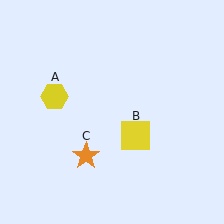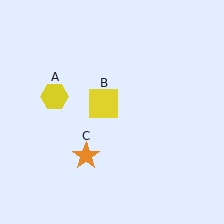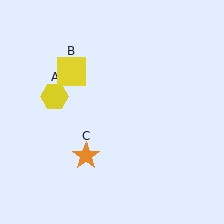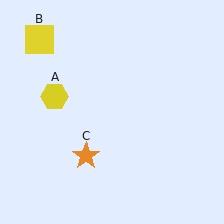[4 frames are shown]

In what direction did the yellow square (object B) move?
The yellow square (object B) moved up and to the left.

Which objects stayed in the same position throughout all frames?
Yellow hexagon (object A) and orange star (object C) remained stationary.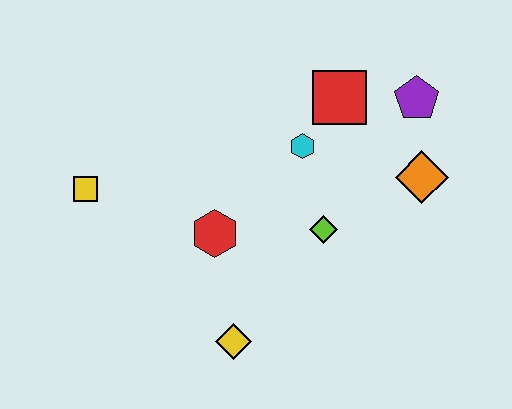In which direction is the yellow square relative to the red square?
The yellow square is to the left of the red square.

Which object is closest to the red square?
The cyan hexagon is closest to the red square.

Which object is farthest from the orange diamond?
The yellow square is farthest from the orange diamond.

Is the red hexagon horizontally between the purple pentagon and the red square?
No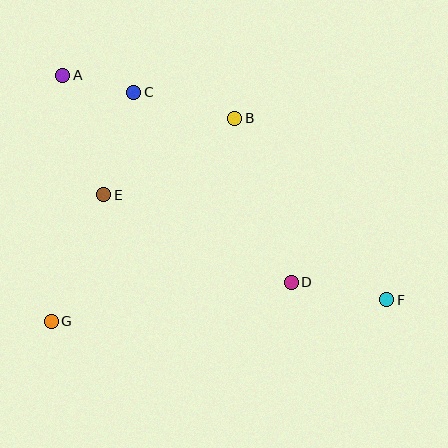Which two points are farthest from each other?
Points A and F are farthest from each other.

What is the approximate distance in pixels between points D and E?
The distance between D and E is approximately 207 pixels.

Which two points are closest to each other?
Points A and C are closest to each other.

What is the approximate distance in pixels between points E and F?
The distance between E and F is approximately 302 pixels.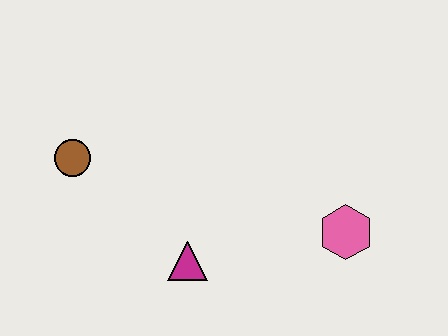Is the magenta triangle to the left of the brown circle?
No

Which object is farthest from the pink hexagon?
The brown circle is farthest from the pink hexagon.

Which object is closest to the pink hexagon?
The magenta triangle is closest to the pink hexagon.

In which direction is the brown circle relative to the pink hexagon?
The brown circle is to the left of the pink hexagon.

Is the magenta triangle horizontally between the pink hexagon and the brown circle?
Yes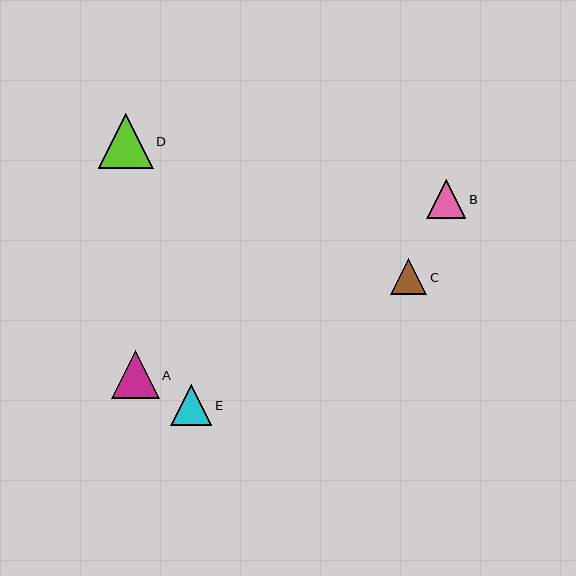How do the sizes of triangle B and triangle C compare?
Triangle B and triangle C are approximately the same size.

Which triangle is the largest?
Triangle D is the largest with a size of approximately 55 pixels.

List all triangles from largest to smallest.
From largest to smallest: D, A, E, B, C.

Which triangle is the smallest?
Triangle C is the smallest with a size of approximately 37 pixels.